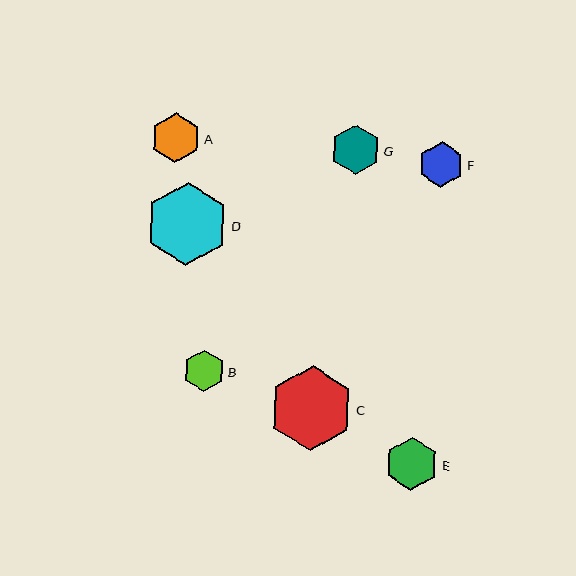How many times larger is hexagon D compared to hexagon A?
Hexagon D is approximately 1.7 times the size of hexagon A.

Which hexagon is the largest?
Hexagon C is the largest with a size of approximately 85 pixels.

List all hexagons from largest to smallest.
From largest to smallest: C, D, E, A, G, F, B.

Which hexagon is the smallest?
Hexagon B is the smallest with a size of approximately 41 pixels.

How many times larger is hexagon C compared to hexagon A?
Hexagon C is approximately 1.7 times the size of hexagon A.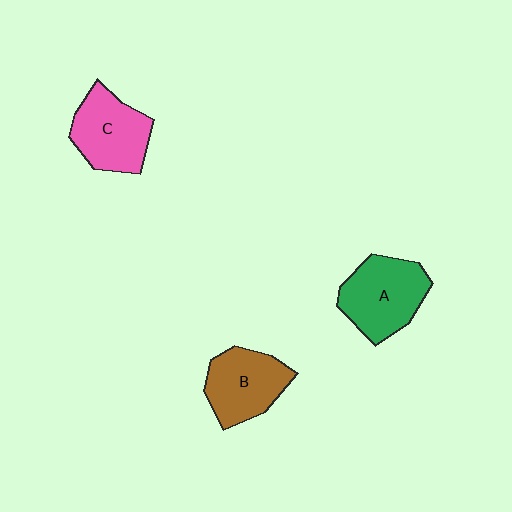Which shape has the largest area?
Shape A (green).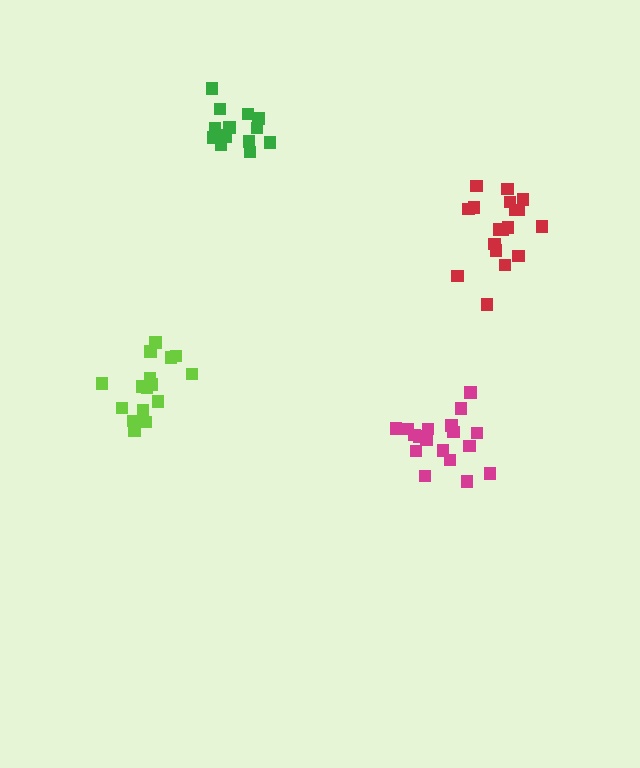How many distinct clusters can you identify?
There are 4 distinct clusters.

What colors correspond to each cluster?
The clusters are colored: magenta, green, red, lime.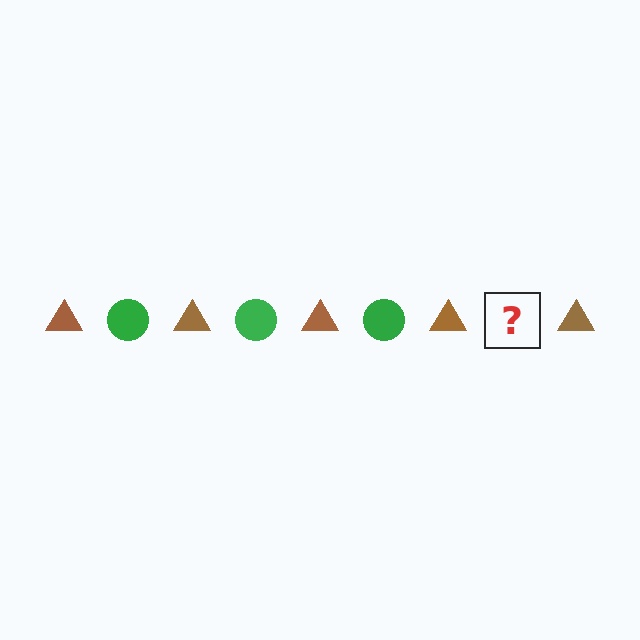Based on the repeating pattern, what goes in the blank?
The blank should be a green circle.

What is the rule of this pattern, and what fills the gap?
The rule is that the pattern alternates between brown triangle and green circle. The gap should be filled with a green circle.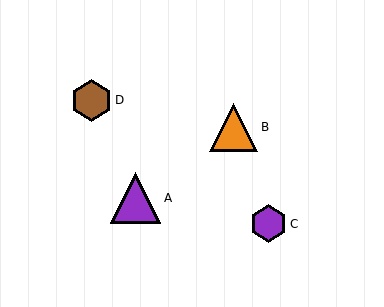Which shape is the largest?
The purple triangle (labeled A) is the largest.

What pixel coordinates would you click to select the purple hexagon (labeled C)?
Click at (268, 224) to select the purple hexagon C.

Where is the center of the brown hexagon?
The center of the brown hexagon is at (91, 100).